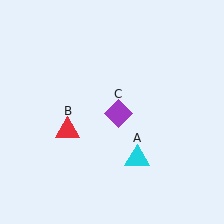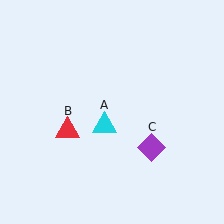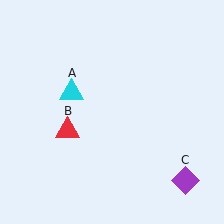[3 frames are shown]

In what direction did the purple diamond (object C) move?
The purple diamond (object C) moved down and to the right.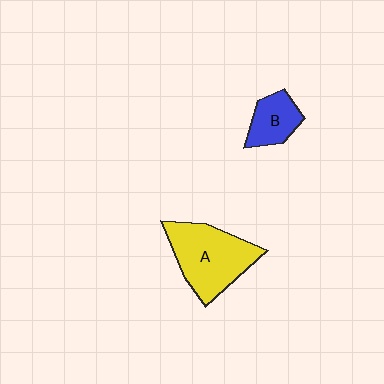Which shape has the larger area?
Shape A (yellow).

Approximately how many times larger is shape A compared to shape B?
Approximately 2.1 times.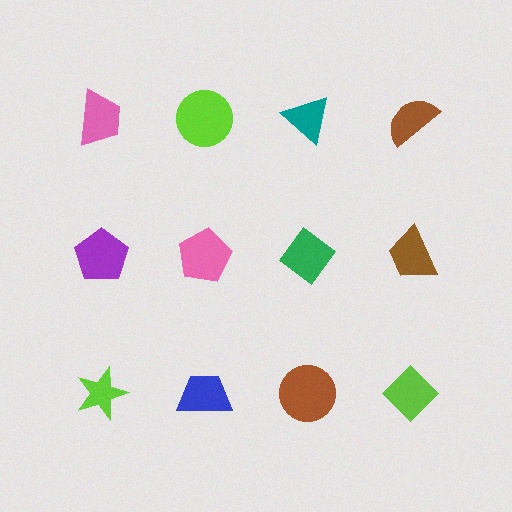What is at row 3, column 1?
A lime star.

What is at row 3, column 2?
A blue trapezoid.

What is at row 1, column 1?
A pink trapezoid.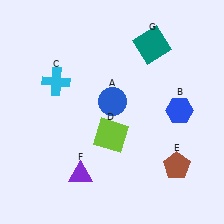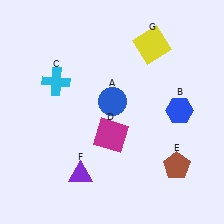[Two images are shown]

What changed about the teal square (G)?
In Image 1, G is teal. In Image 2, it changed to yellow.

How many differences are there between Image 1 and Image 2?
There are 2 differences between the two images.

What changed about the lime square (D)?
In Image 1, D is lime. In Image 2, it changed to magenta.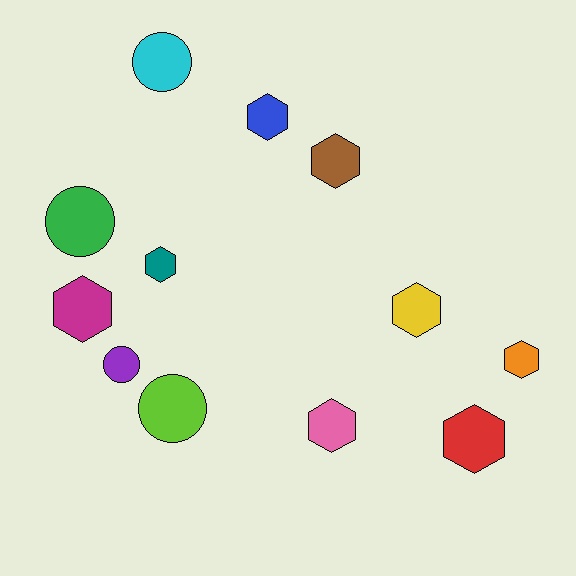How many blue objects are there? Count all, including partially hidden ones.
There is 1 blue object.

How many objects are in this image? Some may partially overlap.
There are 12 objects.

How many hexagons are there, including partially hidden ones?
There are 8 hexagons.